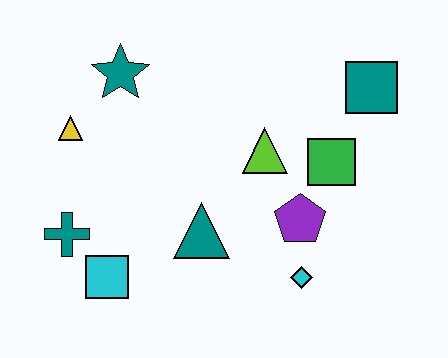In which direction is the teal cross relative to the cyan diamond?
The teal cross is to the left of the cyan diamond.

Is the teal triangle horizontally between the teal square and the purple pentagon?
No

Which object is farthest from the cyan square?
The teal square is farthest from the cyan square.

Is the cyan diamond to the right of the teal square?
No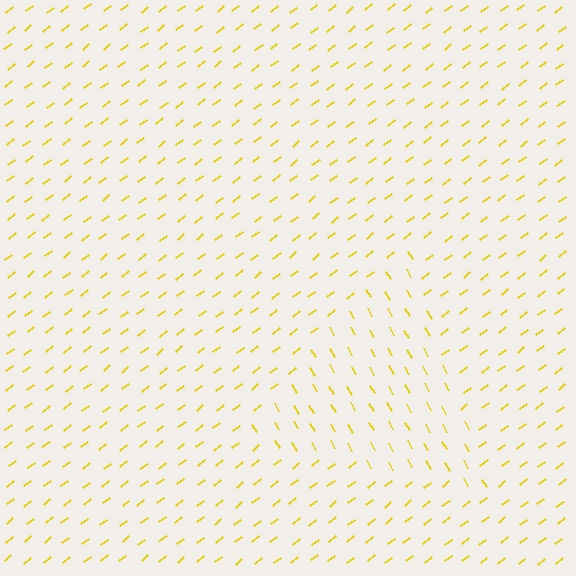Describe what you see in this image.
The image is filled with small yellow line segments. A triangle region in the image has lines oriented differently from the surrounding lines, creating a visible texture boundary.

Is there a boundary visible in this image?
Yes, there is a texture boundary formed by a change in line orientation.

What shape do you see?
I see a triangle.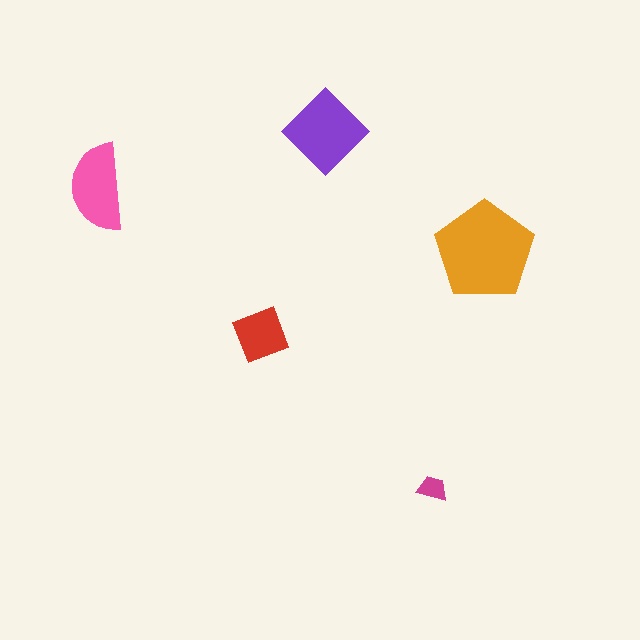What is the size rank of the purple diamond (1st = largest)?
2nd.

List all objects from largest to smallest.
The orange pentagon, the purple diamond, the pink semicircle, the red square, the magenta trapezoid.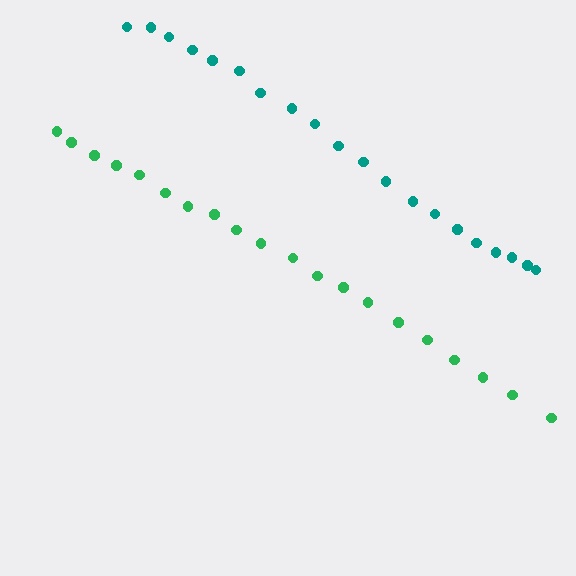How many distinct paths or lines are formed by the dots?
There are 2 distinct paths.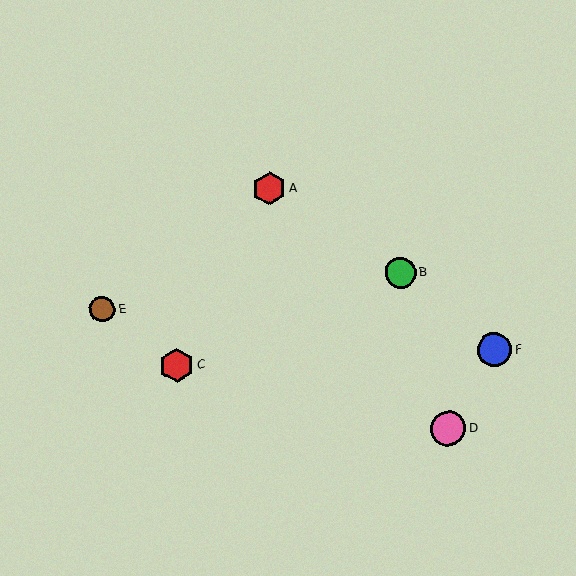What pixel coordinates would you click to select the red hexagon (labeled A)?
Click at (269, 188) to select the red hexagon A.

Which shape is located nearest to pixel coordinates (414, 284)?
The green circle (labeled B) at (401, 273) is nearest to that location.